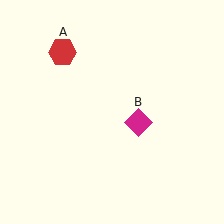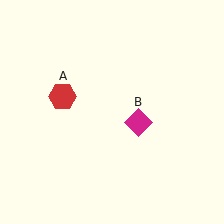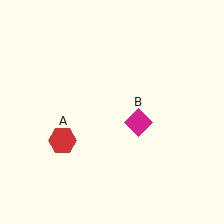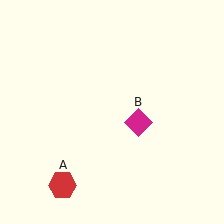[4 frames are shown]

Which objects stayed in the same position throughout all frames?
Magenta diamond (object B) remained stationary.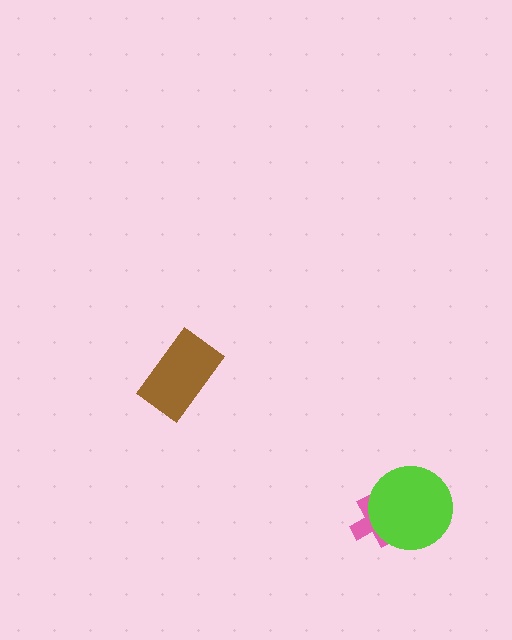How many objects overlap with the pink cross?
1 object overlaps with the pink cross.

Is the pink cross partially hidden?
Yes, it is partially covered by another shape.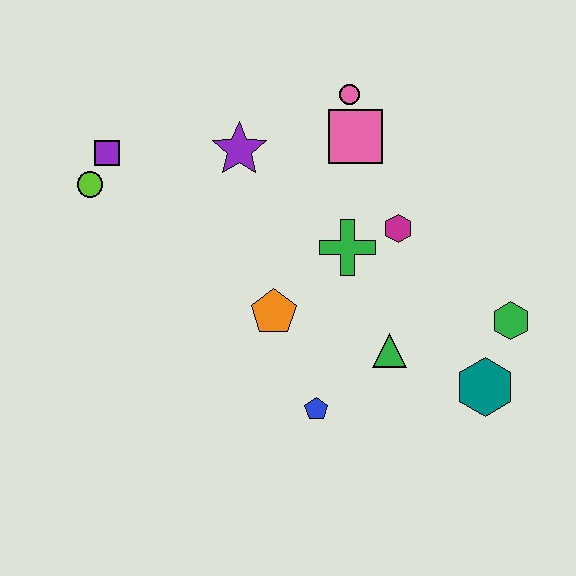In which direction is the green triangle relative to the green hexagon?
The green triangle is to the left of the green hexagon.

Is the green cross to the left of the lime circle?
No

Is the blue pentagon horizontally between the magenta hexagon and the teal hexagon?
No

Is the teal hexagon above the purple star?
No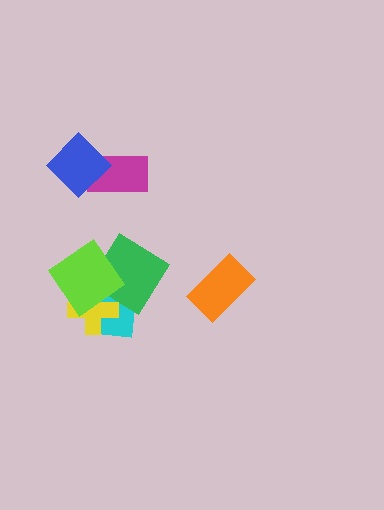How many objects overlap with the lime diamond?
3 objects overlap with the lime diamond.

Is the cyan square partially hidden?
Yes, it is partially covered by another shape.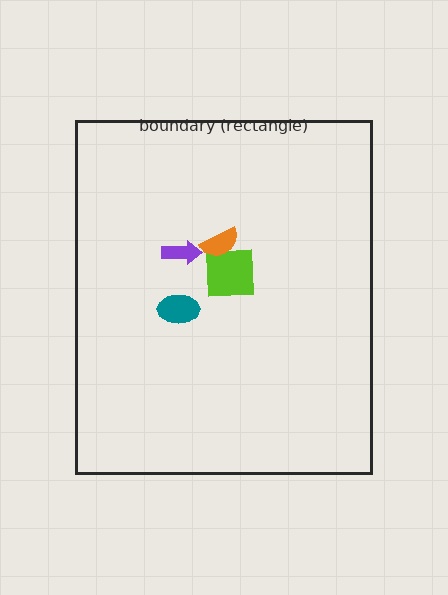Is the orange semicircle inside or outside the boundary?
Inside.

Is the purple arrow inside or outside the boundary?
Inside.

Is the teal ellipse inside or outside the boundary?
Inside.